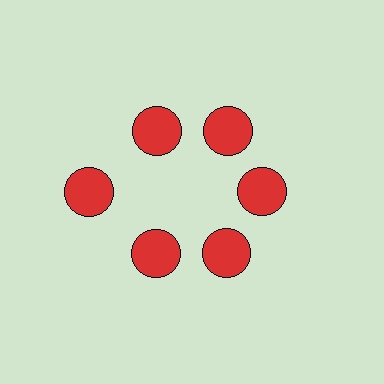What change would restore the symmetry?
The symmetry would be restored by moving it inward, back onto the ring so that all 6 circles sit at equal angles and equal distance from the center.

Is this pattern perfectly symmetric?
No. The 6 red circles are arranged in a ring, but one element near the 9 o'clock position is pushed outward from the center, breaking the 6-fold rotational symmetry.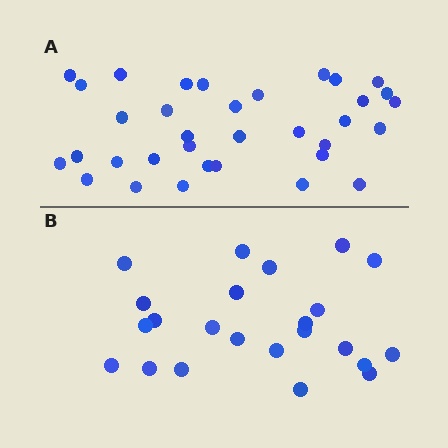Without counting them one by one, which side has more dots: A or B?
Region A (the top region) has more dots.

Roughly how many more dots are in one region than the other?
Region A has roughly 12 or so more dots than region B.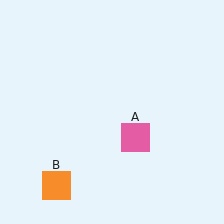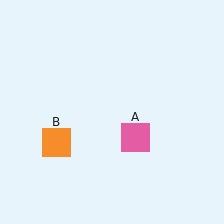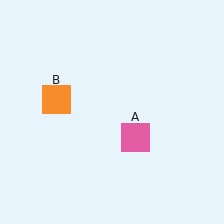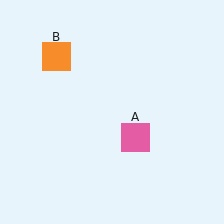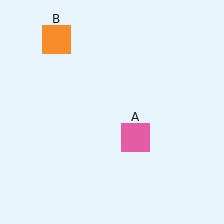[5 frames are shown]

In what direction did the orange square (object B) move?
The orange square (object B) moved up.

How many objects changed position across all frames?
1 object changed position: orange square (object B).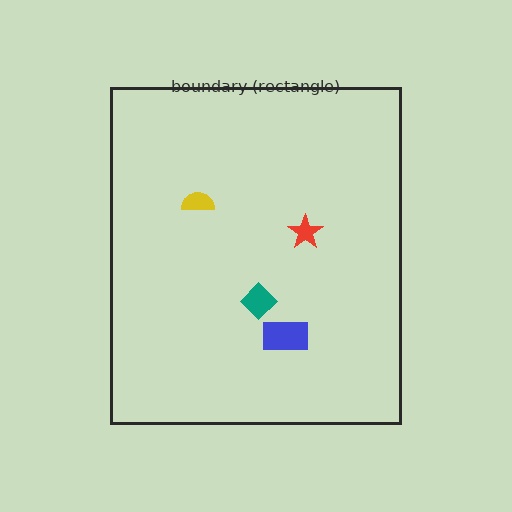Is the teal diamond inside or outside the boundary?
Inside.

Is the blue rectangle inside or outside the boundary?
Inside.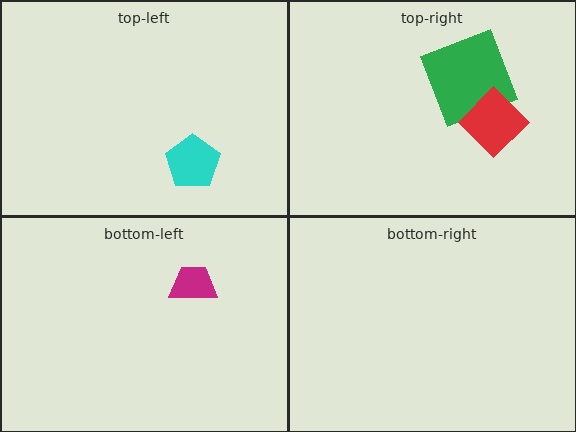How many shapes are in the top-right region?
2.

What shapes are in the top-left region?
The cyan pentagon.